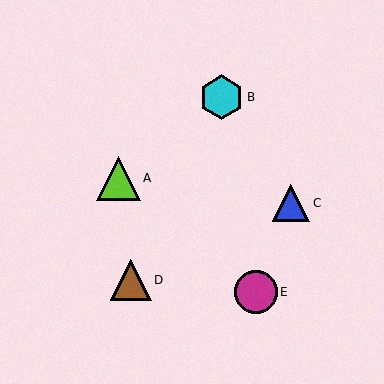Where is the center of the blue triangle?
The center of the blue triangle is at (291, 203).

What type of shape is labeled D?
Shape D is a brown triangle.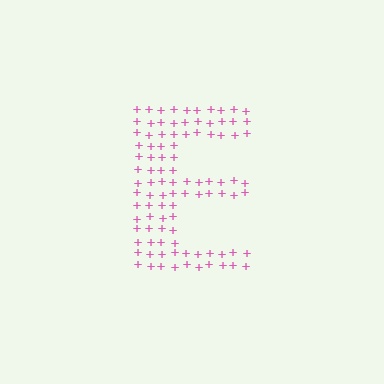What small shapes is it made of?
It is made of small plus signs.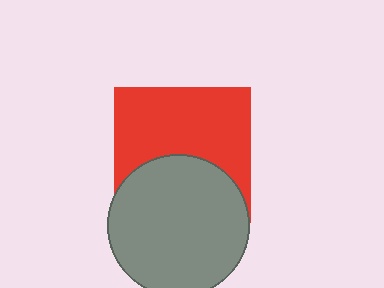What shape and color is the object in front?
The object in front is a gray circle.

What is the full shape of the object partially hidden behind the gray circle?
The partially hidden object is a red square.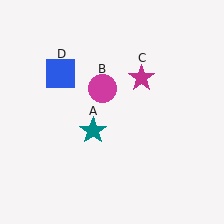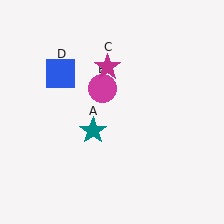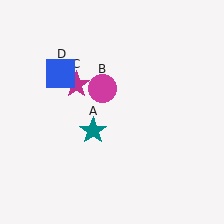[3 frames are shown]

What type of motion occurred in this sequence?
The magenta star (object C) rotated counterclockwise around the center of the scene.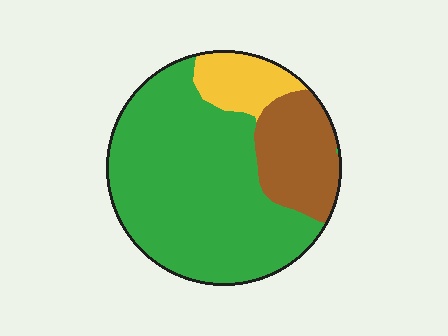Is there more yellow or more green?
Green.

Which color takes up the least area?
Yellow, at roughly 10%.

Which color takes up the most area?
Green, at roughly 70%.